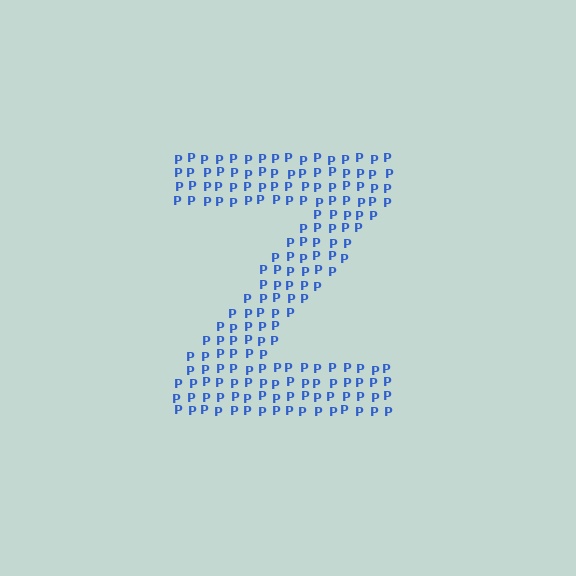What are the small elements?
The small elements are letter P's.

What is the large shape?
The large shape is the letter Z.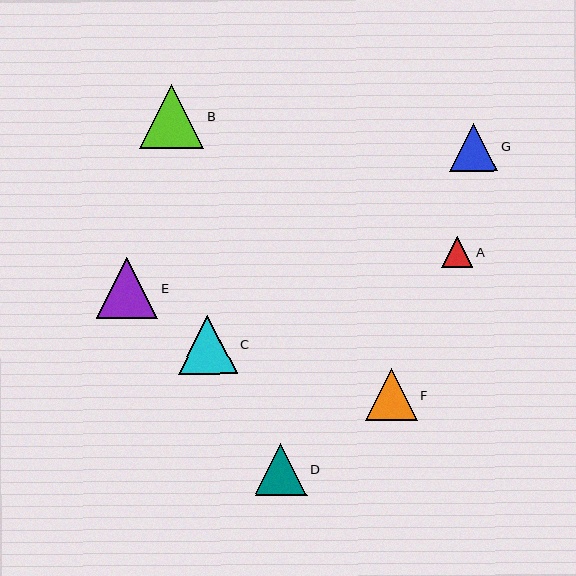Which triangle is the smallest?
Triangle A is the smallest with a size of approximately 31 pixels.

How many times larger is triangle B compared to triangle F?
Triangle B is approximately 1.2 times the size of triangle F.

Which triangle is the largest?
Triangle B is the largest with a size of approximately 65 pixels.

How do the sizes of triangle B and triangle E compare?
Triangle B and triangle E are approximately the same size.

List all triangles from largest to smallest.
From largest to smallest: B, E, C, F, D, G, A.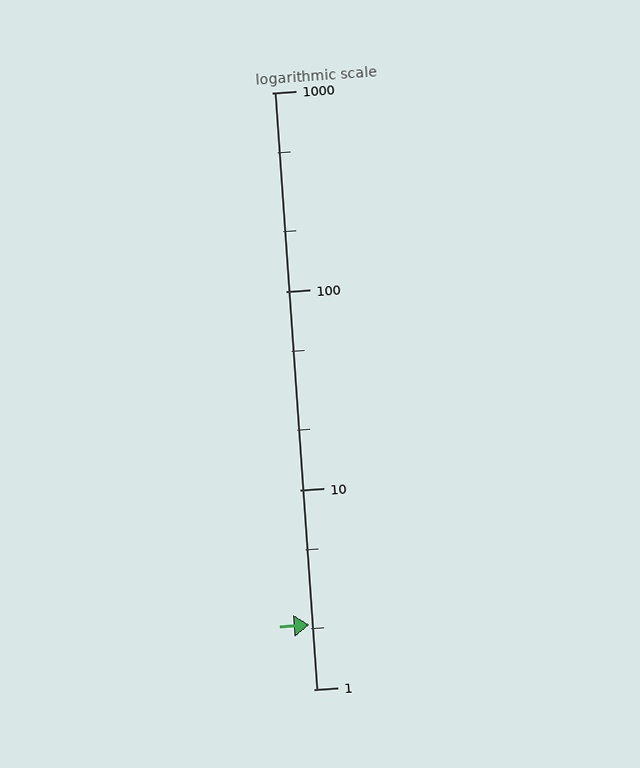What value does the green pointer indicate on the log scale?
The pointer indicates approximately 2.1.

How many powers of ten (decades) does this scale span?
The scale spans 3 decades, from 1 to 1000.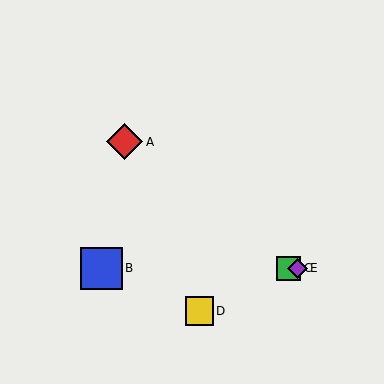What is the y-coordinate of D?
Object D is at y≈311.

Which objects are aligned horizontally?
Objects B, C, E are aligned horizontally.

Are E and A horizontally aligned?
No, E is at y≈268 and A is at y≈142.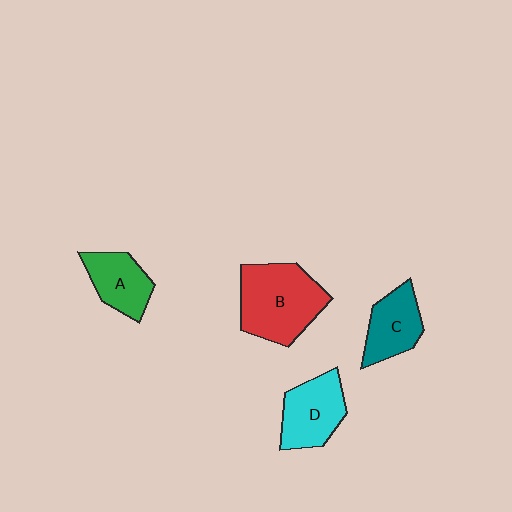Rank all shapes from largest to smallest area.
From largest to smallest: B (red), D (cyan), C (teal), A (green).